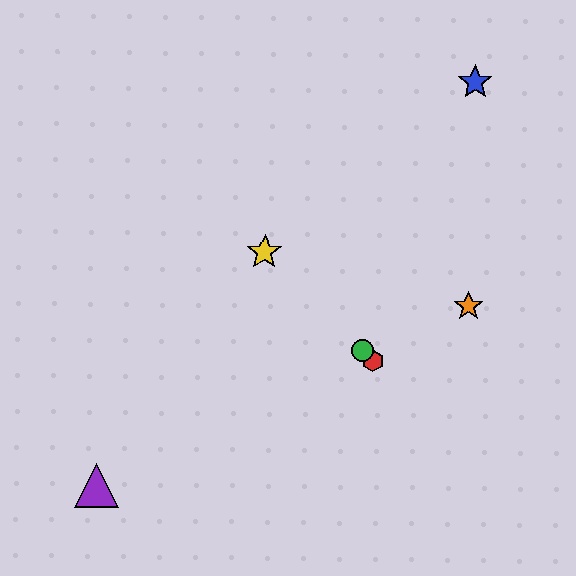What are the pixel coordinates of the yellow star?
The yellow star is at (265, 252).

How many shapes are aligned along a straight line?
3 shapes (the red hexagon, the green circle, the yellow star) are aligned along a straight line.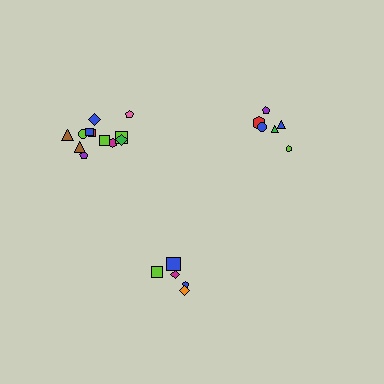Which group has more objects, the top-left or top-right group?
The top-left group.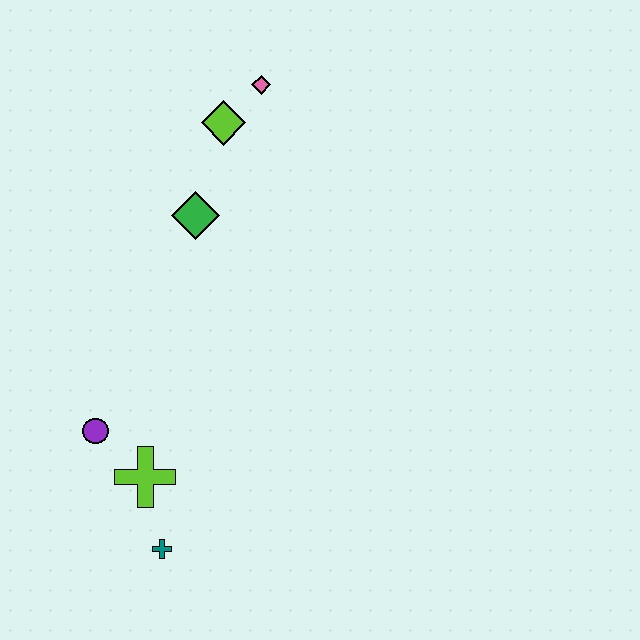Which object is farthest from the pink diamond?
The teal cross is farthest from the pink diamond.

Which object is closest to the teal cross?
The lime cross is closest to the teal cross.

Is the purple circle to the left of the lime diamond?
Yes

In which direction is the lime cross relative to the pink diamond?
The lime cross is below the pink diamond.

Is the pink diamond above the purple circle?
Yes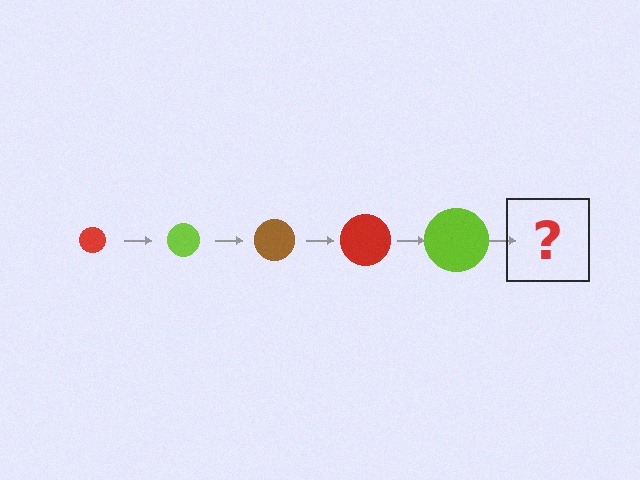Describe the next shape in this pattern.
It should be a brown circle, larger than the previous one.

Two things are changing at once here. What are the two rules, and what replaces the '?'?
The two rules are that the circle grows larger each step and the color cycles through red, lime, and brown. The '?' should be a brown circle, larger than the previous one.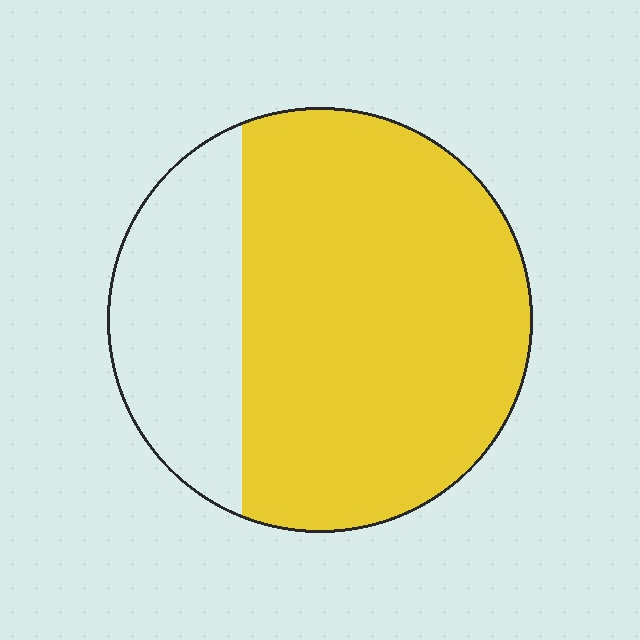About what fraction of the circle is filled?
About three quarters (3/4).